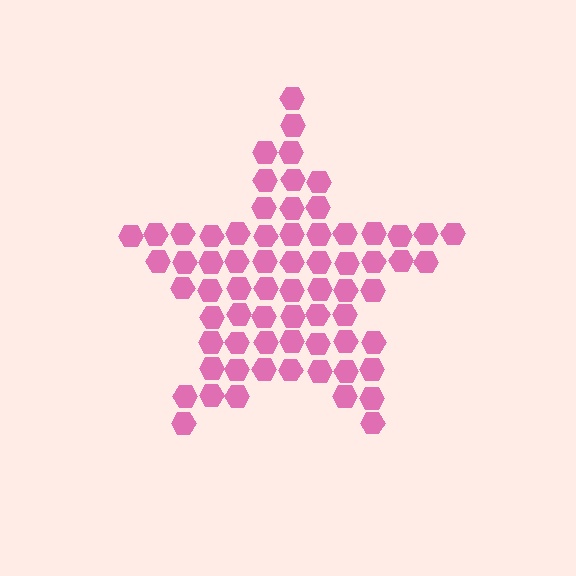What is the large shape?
The large shape is a star.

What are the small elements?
The small elements are hexagons.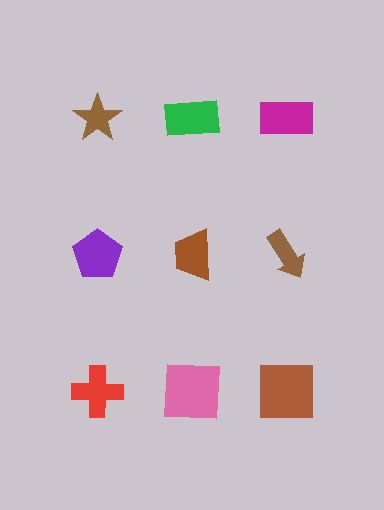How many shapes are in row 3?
3 shapes.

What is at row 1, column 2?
A green rectangle.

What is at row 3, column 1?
A red cross.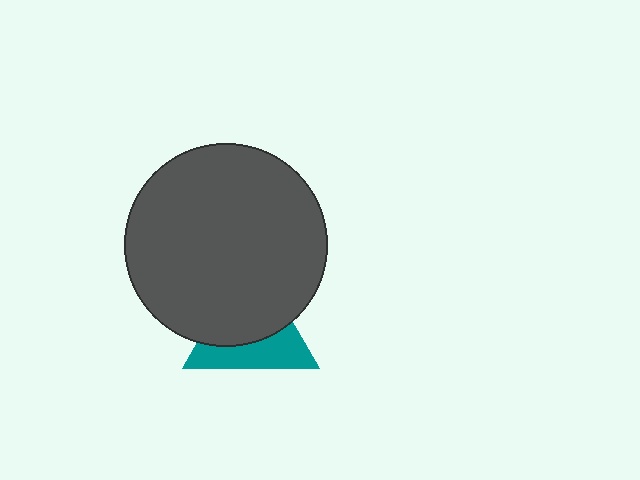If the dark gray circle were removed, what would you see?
You would see the complete teal triangle.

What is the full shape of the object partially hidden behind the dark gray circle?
The partially hidden object is a teal triangle.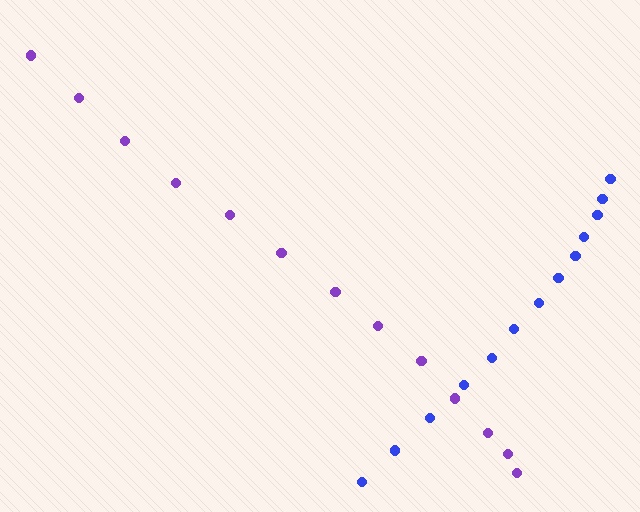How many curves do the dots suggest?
There are 2 distinct paths.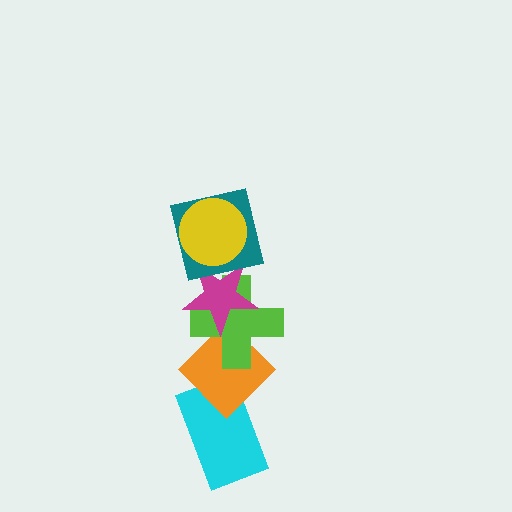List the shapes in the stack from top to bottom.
From top to bottom: the yellow circle, the teal square, the magenta star, the lime cross, the orange diamond, the cyan rectangle.